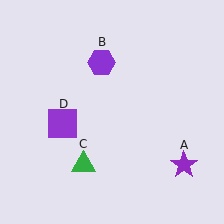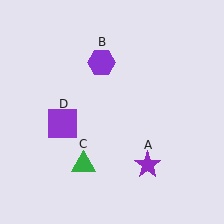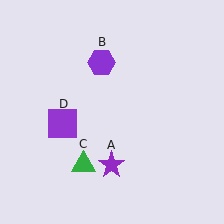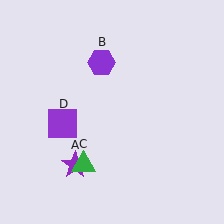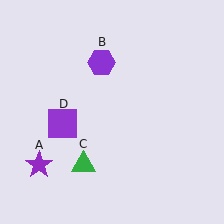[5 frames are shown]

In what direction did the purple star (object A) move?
The purple star (object A) moved left.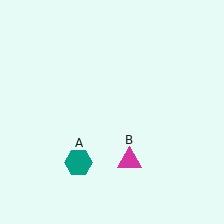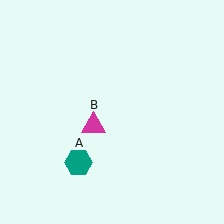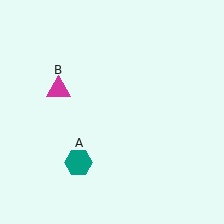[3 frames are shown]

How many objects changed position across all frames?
1 object changed position: magenta triangle (object B).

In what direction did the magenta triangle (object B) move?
The magenta triangle (object B) moved up and to the left.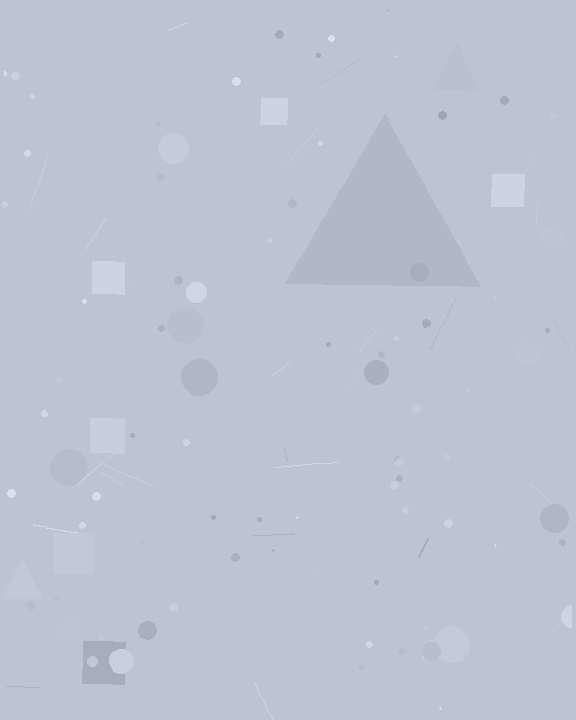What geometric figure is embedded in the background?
A triangle is embedded in the background.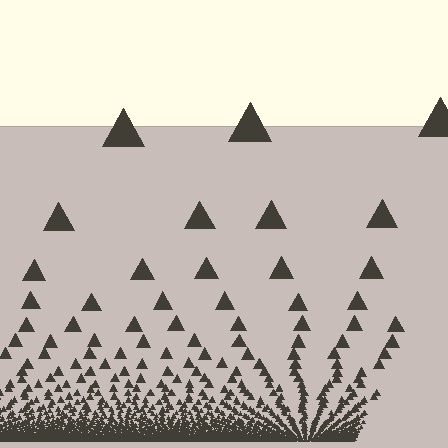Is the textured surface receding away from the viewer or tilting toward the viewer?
The surface appears to tilt toward the viewer. Texture elements get larger and sparser toward the top.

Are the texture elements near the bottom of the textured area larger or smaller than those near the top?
Smaller. The gradient is inverted — elements near the bottom are smaller and denser.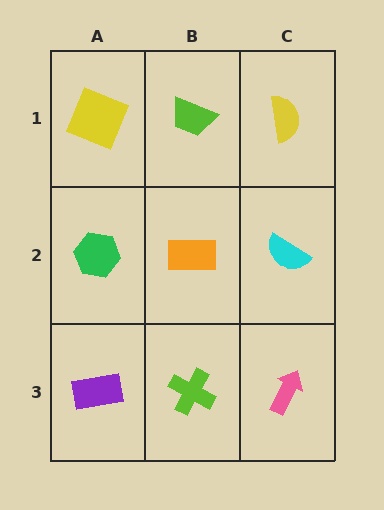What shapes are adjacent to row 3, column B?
An orange rectangle (row 2, column B), a purple rectangle (row 3, column A), a pink arrow (row 3, column C).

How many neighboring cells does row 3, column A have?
2.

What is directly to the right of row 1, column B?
A yellow semicircle.